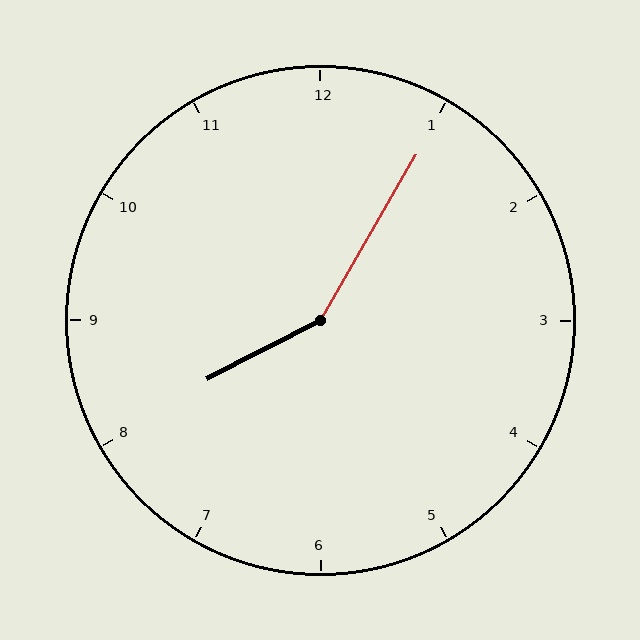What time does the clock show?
8:05.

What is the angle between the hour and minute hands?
Approximately 148 degrees.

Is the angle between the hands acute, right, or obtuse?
It is obtuse.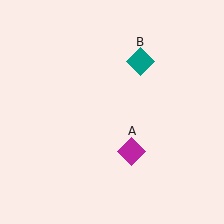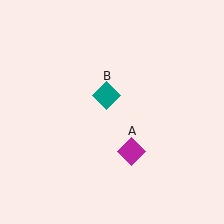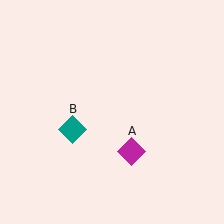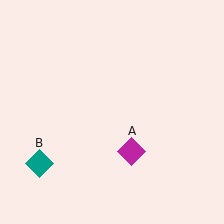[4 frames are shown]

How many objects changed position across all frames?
1 object changed position: teal diamond (object B).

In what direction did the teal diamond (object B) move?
The teal diamond (object B) moved down and to the left.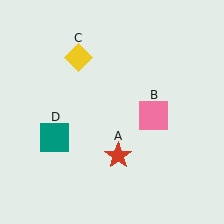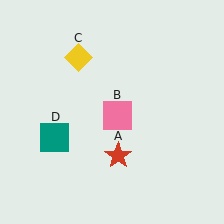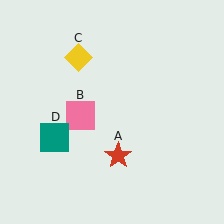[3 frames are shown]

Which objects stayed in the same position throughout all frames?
Red star (object A) and yellow diamond (object C) and teal square (object D) remained stationary.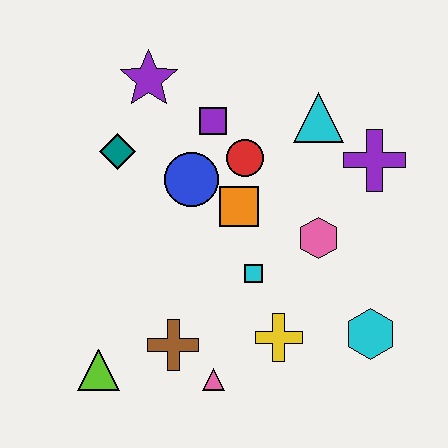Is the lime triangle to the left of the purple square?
Yes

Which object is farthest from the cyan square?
The purple star is farthest from the cyan square.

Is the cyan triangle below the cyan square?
No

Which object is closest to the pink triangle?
The brown cross is closest to the pink triangle.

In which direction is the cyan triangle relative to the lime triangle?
The cyan triangle is above the lime triangle.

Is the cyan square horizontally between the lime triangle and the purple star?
No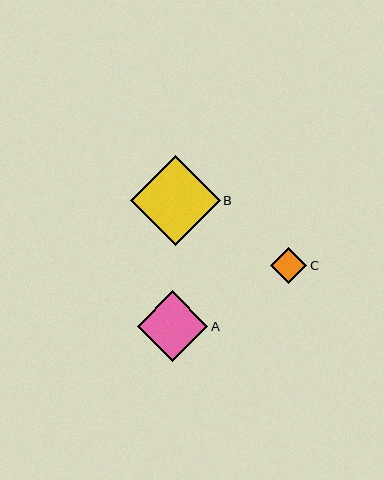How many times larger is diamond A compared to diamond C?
Diamond A is approximately 1.9 times the size of diamond C.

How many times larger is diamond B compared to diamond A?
Diamond B is approximately 1.3 times the size of diamond A.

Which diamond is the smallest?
Diamond C is the smallest with a size of approximately 36 pixels.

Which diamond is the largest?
Diamond B is the largest with a size of approximately 90 pixels.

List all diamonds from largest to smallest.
From largest to smallest: B, A, C.